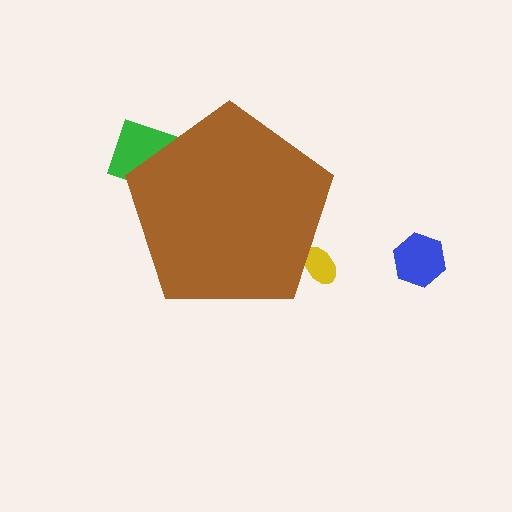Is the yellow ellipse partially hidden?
Yes, the yellow ellipse is partially hidden behind the brown pentagon.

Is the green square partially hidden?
Yes, the green square is partially hidden behind the brown pentagon.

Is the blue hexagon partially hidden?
No, the blue hexagon is fully visible.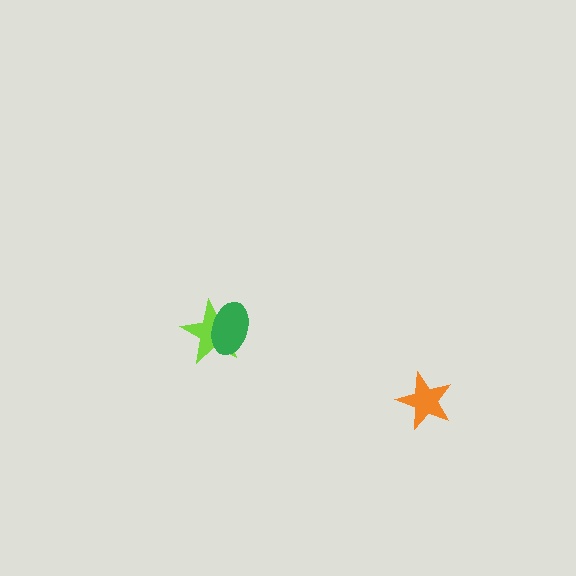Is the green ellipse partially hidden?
No, no other shape covers it.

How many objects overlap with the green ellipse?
1 object overlaps with the green ellipse.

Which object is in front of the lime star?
The green ellipse is in front of the lime star.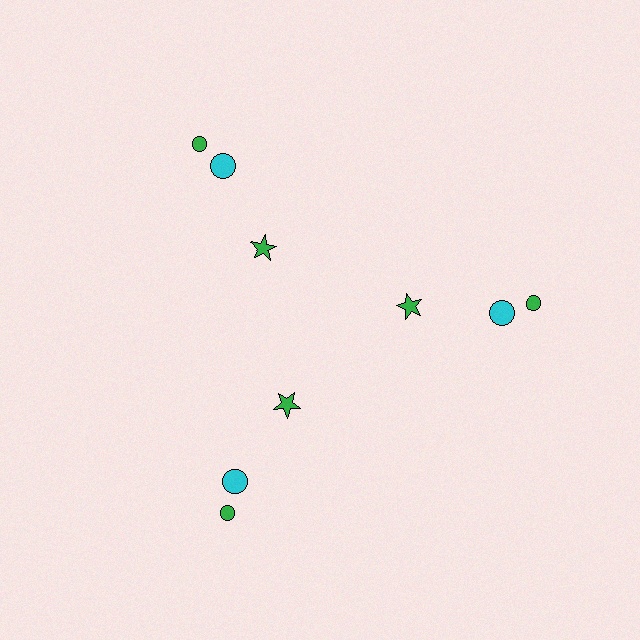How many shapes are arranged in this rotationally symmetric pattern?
There are 9 shapes, arranged in 3 groups of 3.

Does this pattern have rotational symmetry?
Yes, this pattern has 3-fold rotational symmetry. It looks the same after rotating 120 degrees around the center.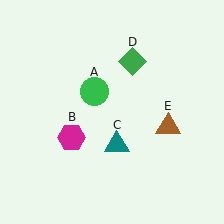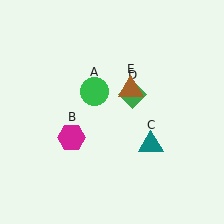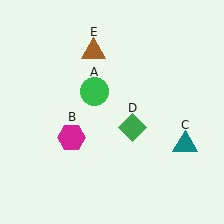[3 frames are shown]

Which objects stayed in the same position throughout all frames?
Green circle (object A) and magenta hexagon (object B) remained stationary.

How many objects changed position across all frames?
3 objects changed position: teal triangle (object C), green diamond (object D), brown triangle (object E).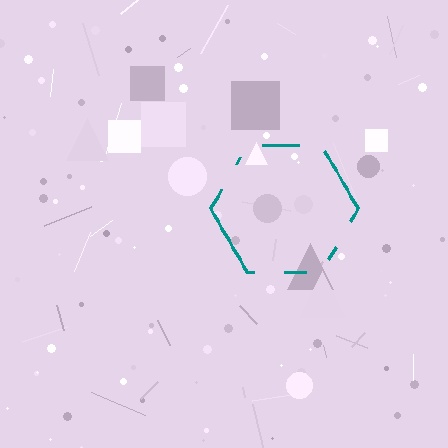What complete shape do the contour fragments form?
The contour fragments form a hexagon.